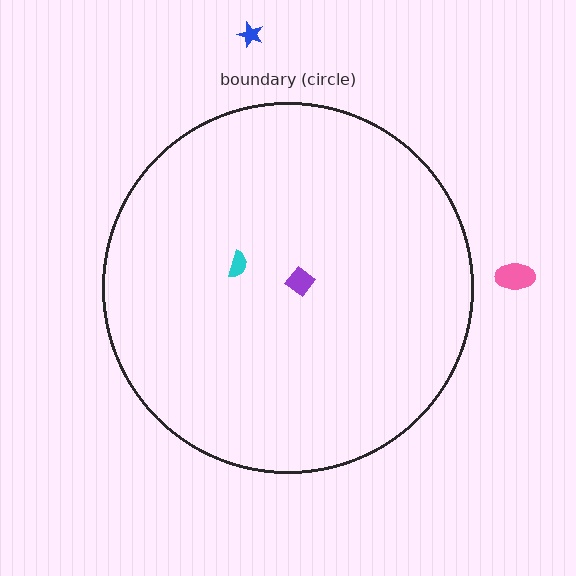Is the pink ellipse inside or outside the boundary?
Outside.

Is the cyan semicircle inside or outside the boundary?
Inside.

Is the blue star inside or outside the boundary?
Outside.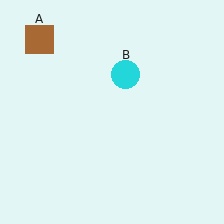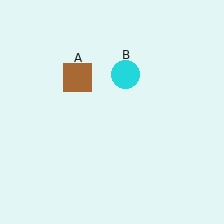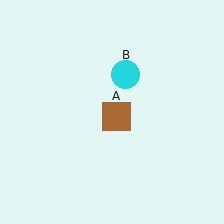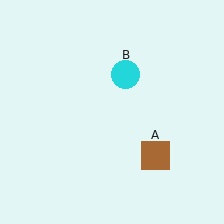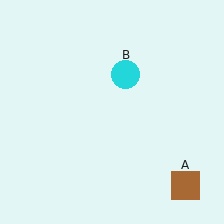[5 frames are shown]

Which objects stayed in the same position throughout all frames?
Cyan circle (object B) remained stationary.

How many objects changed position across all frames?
1 object changed position: brown square (object A).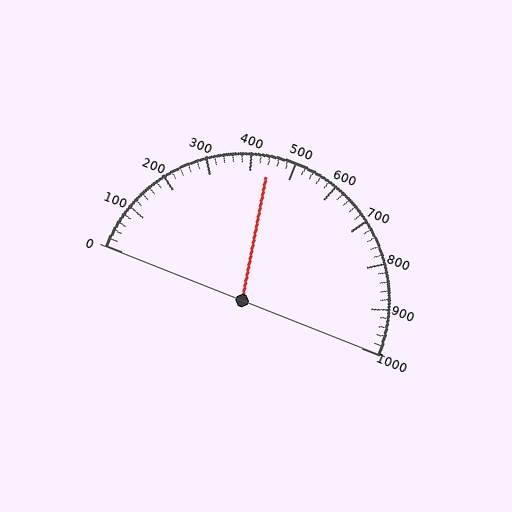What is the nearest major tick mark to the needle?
The nearest major tick mark is 400.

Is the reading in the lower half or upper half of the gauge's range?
The reading is in the lower half of the range (0 to 1000).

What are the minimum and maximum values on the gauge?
The gauge ranges from 0 to 1000.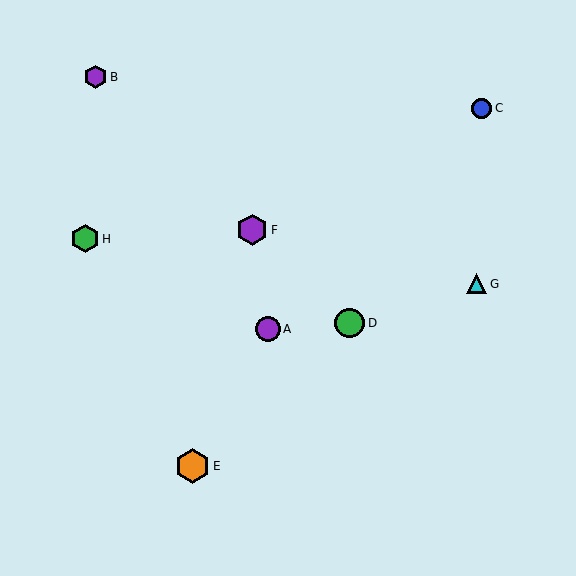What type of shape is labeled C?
Shape C is a blue circle.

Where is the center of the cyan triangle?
The center of the cyan triangle is at (476, 284).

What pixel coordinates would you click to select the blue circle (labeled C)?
Click at (482, 108) to select the blue circle C.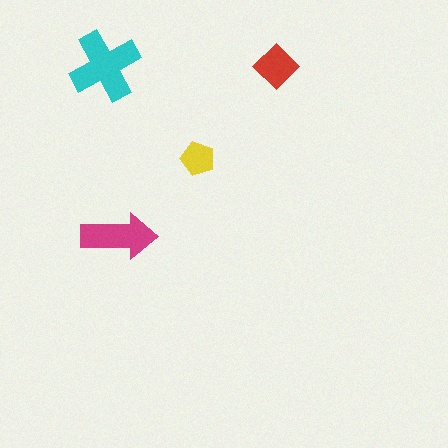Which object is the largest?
The cyan cross.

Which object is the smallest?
The yellow pentagon.